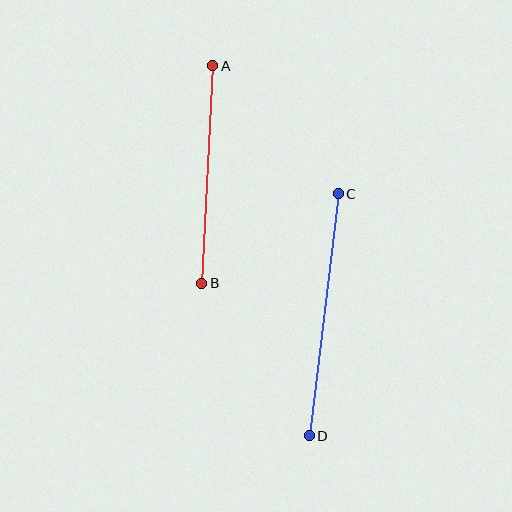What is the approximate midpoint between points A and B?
The midpoint is at approximately (207, 174) pixels.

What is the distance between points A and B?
The distance is approximately 218 pixels.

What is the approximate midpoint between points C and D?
The midpoint is at approximately (324, 315) pixels.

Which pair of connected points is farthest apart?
Points C and D are farthest apart.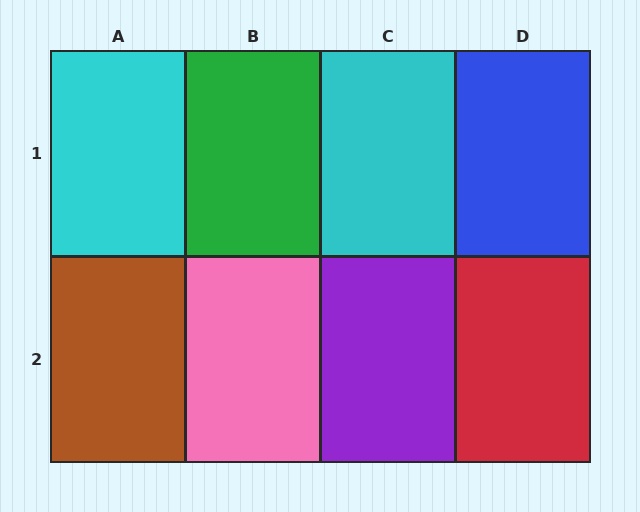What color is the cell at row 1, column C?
Cyan.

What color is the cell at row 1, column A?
Cyan.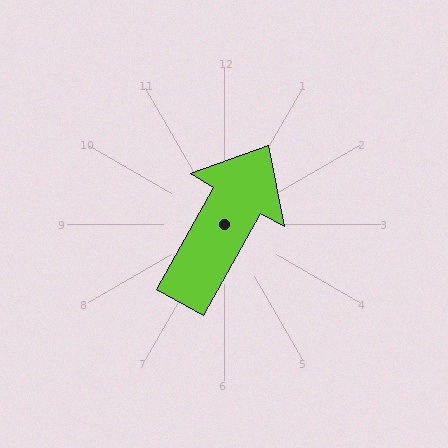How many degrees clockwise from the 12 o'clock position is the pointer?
Approximately 29 degrees.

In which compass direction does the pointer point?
Northeast.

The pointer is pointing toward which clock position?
Roughly 1 o'clock.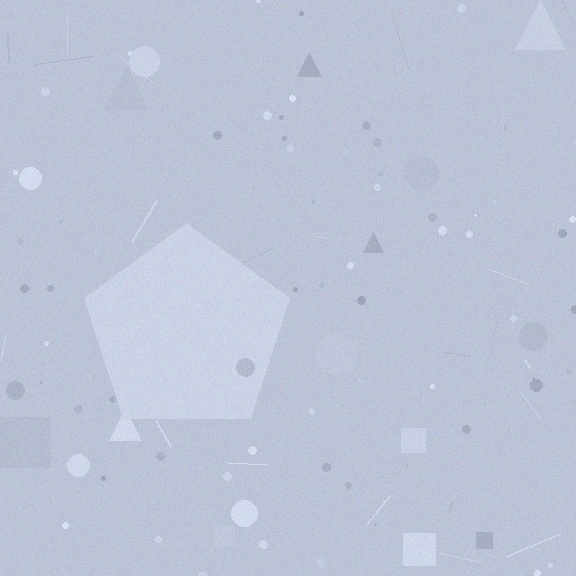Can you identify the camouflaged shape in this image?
The camouflaged shape is a pentagon.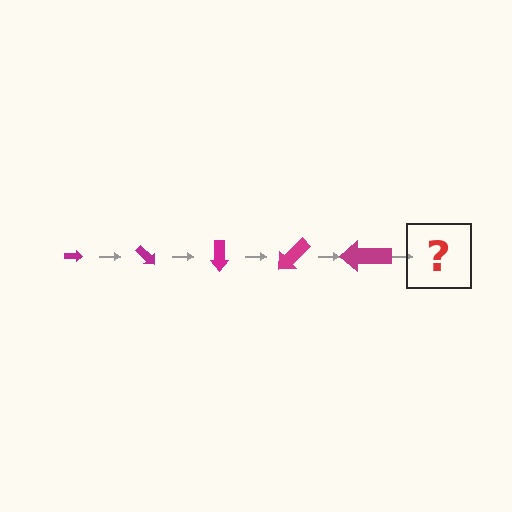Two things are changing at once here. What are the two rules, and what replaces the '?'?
The two rules are that the arrow grows larger each step and it rotates 45 degrees each step. The '?' should be an arrow, larger than the previous one and rotated 225 degrees from the start.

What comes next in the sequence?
The next element should be an arrow, larger than the previous one and rotated 225 degrees from the start.